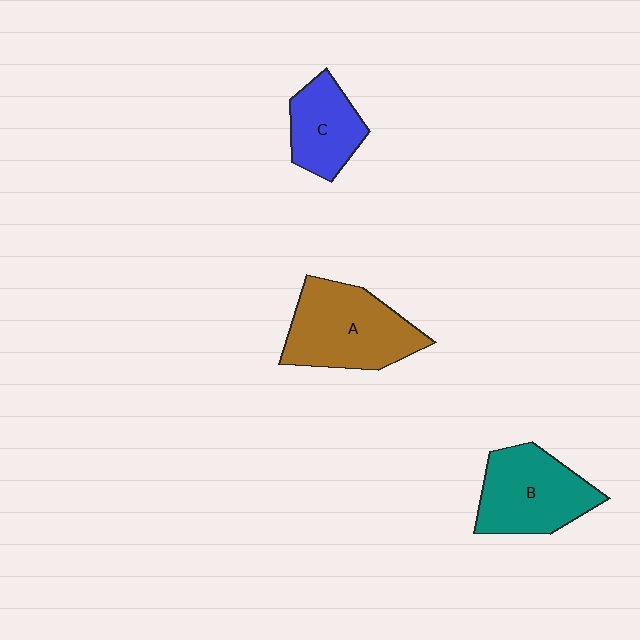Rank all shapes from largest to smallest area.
From largest to smallest: A (brown), B (teal), C (blue).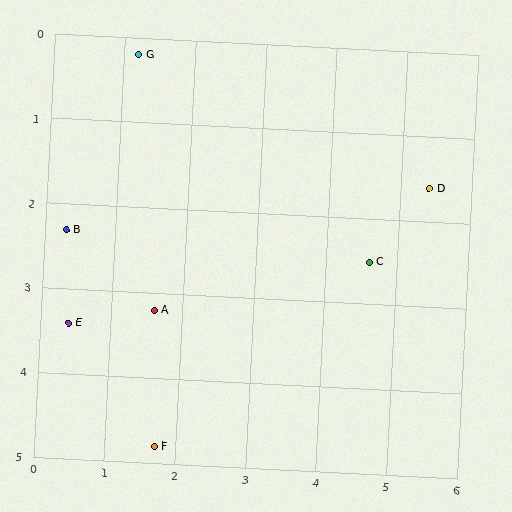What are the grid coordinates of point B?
Point B is at approximately (0.3, 2.3).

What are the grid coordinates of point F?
Point F is at approximately (1.7, 4.8).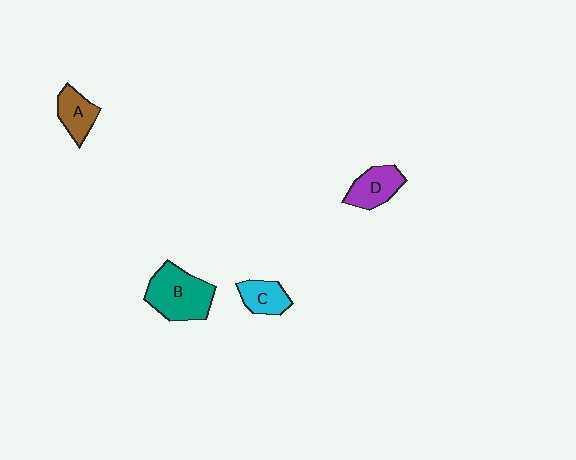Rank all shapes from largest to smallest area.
From largest to smallest: B (teal), D (purple), A (brown), C (cyan).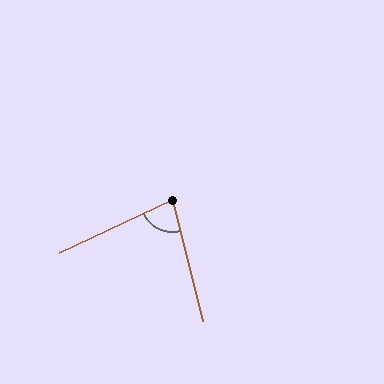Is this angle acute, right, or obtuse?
It is acute.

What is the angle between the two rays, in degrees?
Approximately 79 degrees.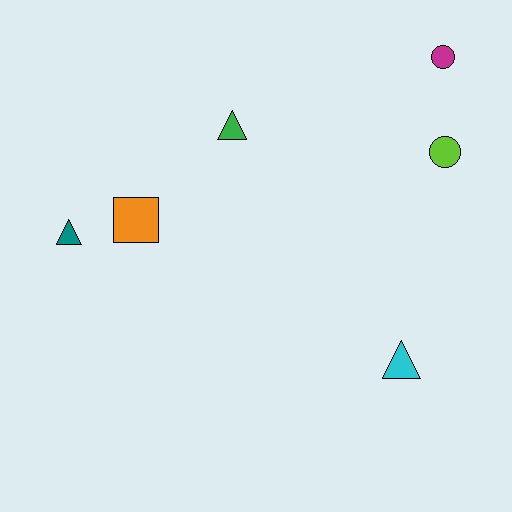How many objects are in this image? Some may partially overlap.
There are 6 objects.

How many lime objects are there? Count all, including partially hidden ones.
There is 1 lime object.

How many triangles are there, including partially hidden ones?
There are 3 triangles.